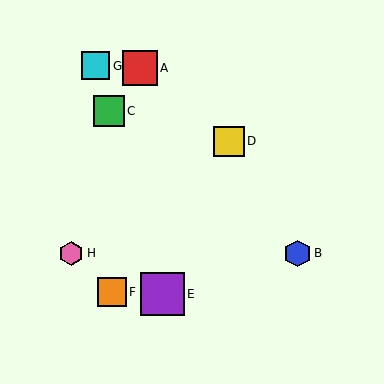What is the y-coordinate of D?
Object D is at y≈141.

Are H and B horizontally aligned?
Yes, both are at y≈253.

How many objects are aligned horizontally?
2 objects (B, H) are aligned horizontally.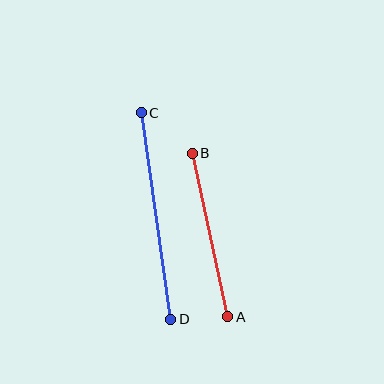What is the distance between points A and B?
The distance is approximately 167 pixels.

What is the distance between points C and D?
The distance is approximately 208 pixels.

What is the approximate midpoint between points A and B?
The midpoint is at approximately (210, 235) pixels.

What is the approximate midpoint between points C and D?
The midpoint is at approximately (156, 216) pixels.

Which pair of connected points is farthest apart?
Points C and D are farthest apart.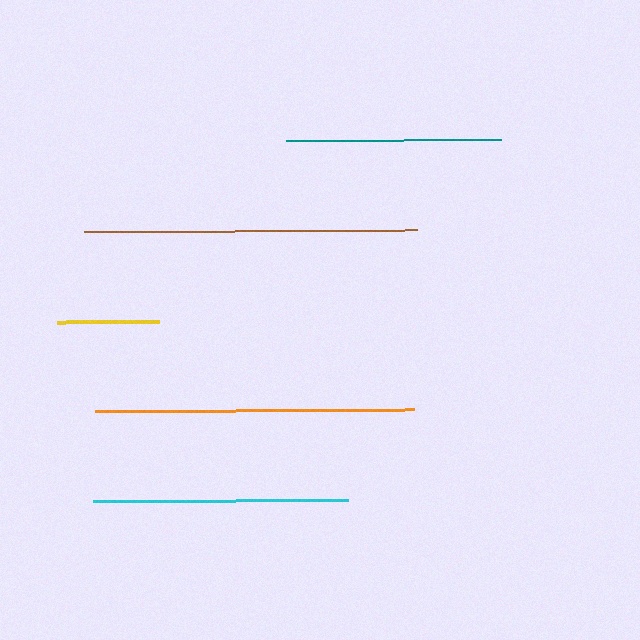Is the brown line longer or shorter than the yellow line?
The brown line is longer than the yellow line.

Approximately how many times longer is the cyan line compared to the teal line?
The cyan line is approximately 1.2 times the length of the teal line.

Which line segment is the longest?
The brown line is the longest at approximately 333 pixels.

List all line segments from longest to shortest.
From longest to shortest: brown, orange, cyan, teal, yellow.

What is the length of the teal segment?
The teal segment is approximately 215 pixels long.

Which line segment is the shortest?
The yellow line is the shortest at approximately 102 pixels.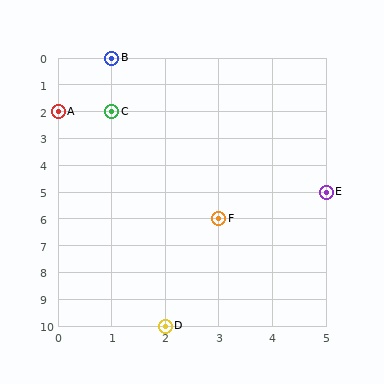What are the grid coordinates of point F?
Point F is at grid coordinates (3, 6).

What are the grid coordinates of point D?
Point D is at grid coordinates (2, 10).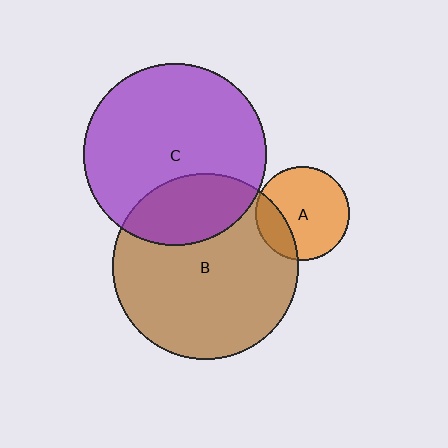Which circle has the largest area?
Circle B (brown).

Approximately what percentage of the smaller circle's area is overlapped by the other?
Approximately 25%.